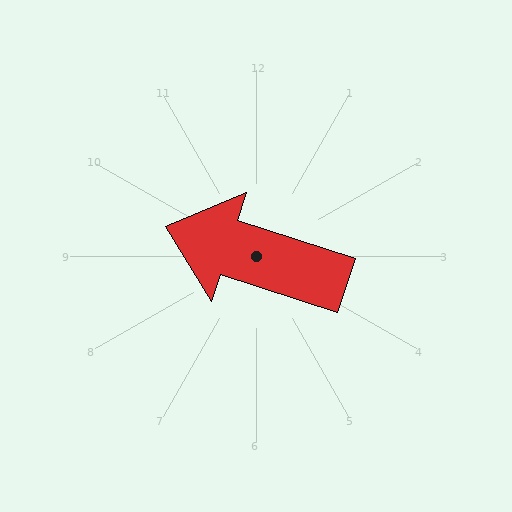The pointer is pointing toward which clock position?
Roughly 10 o'clock.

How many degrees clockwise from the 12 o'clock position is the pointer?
Approximately 288 degrees.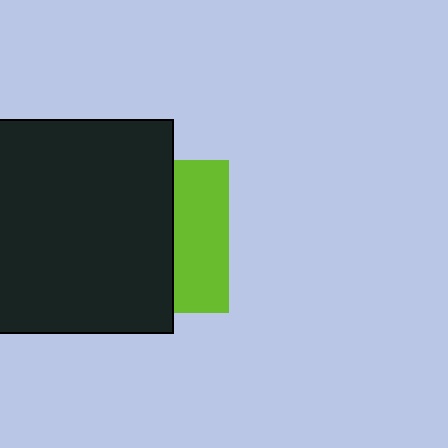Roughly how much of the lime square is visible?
A small part of it is visible (roughly 36%).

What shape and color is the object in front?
The object in front is a black square.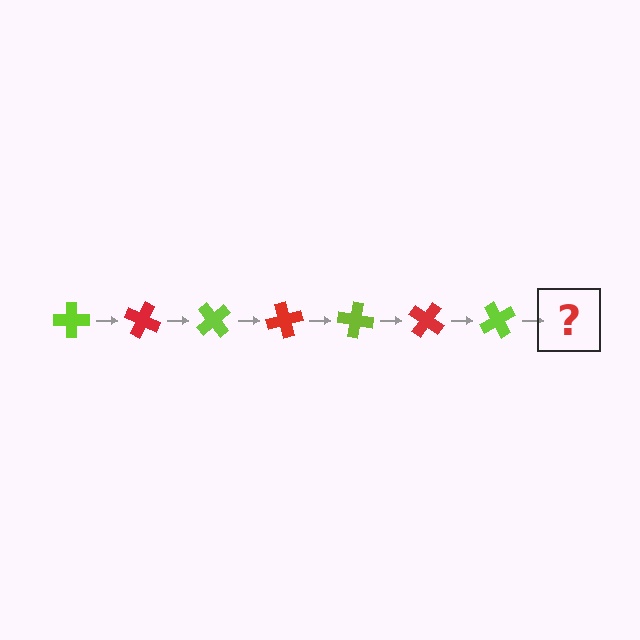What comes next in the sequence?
The next element should be a red cross, rotated 175 degrees from the start.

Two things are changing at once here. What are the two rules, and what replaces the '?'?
The two rules are that it rotates 25 degrees each step and the color cycles through lime and red. The '?' should be a red cross, rotated 175 degrees from the start.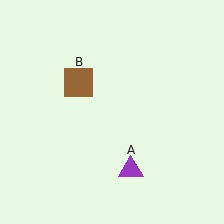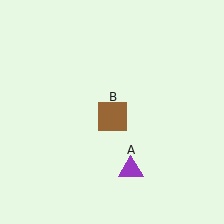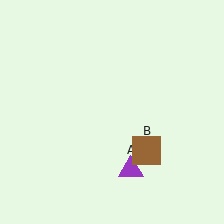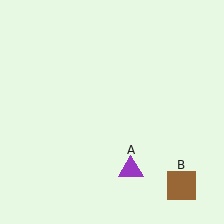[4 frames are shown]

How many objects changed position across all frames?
1 object changed position: brown square (object B).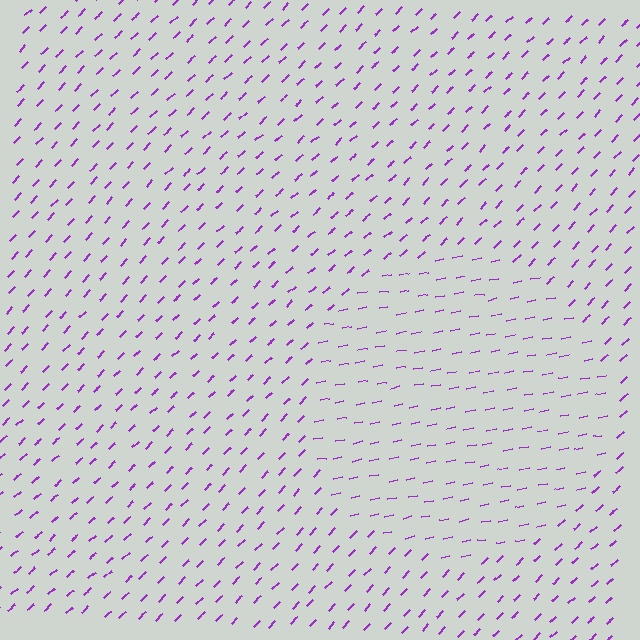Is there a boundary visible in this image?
Yes, there is a texture boundary formed by a change in line orientation.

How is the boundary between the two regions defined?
The boundary is defined purely by a change in line orientation (approximately 34 degrees difference). All lines are the same color and thickness.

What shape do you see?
I see a circle.